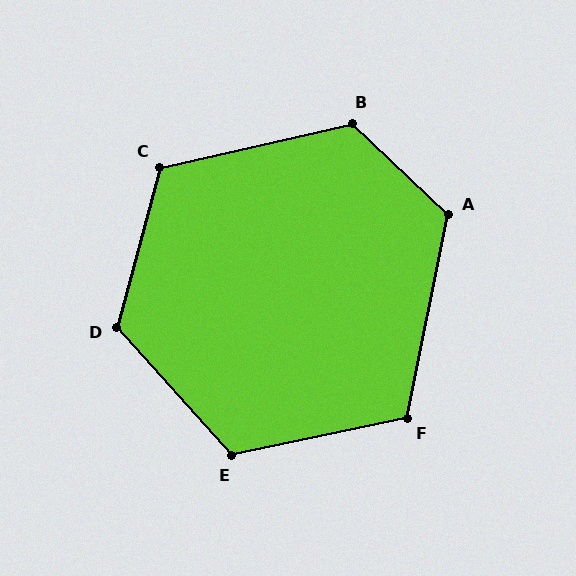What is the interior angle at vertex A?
Approximately 122 degrees (obtuse).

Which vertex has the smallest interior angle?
F, at approximately 113 degrees.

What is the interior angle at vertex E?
Approximately 120 degrees (obtuse).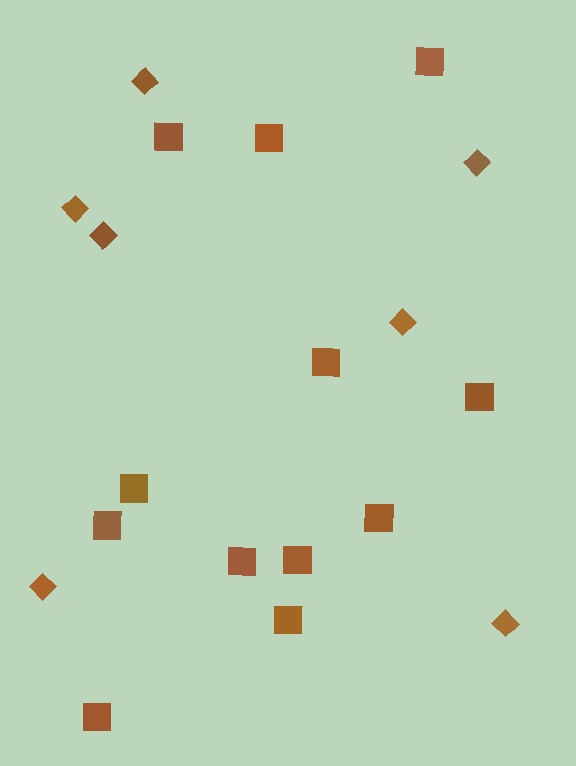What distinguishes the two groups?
There are 2 groups: one group of squares (12) and one group of diamonds (7).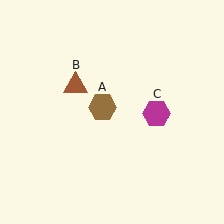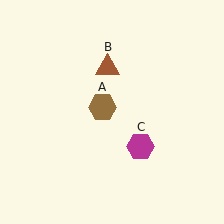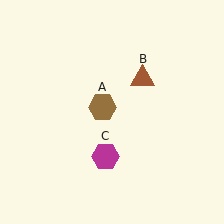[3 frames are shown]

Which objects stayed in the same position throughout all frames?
Brown hexagon (object A) remained stationary.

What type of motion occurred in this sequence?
The brown triangle (object B), magenta hexagon (object C) rotated clockwise around the center of the scene.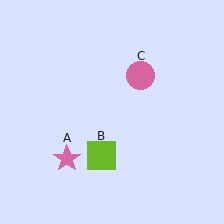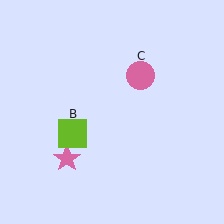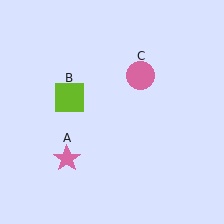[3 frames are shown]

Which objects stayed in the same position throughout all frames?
Pink star (object A) and pink circle (object C) remained stationary.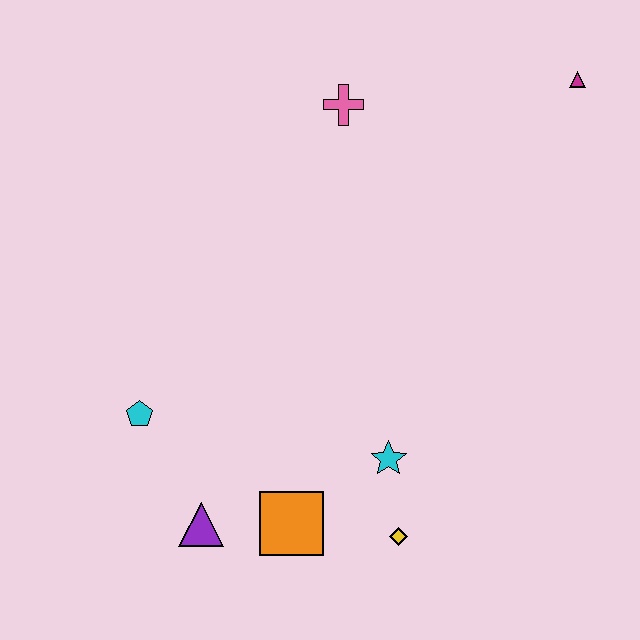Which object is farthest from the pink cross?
The purple triangle is farthest from the pink cross.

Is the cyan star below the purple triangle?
No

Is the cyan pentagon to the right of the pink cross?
No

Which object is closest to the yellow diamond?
The cyan star is closest to the yellow diamond.